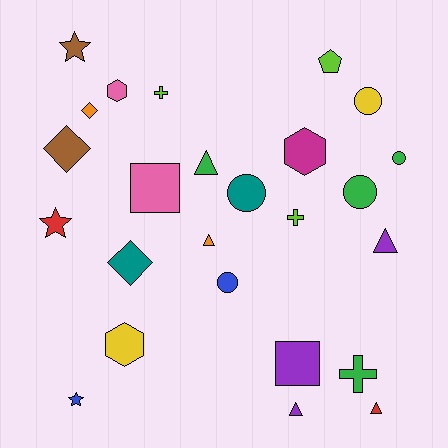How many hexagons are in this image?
There are 3 hexagons.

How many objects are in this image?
There are 25 objects.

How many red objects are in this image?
There are 2 red objects.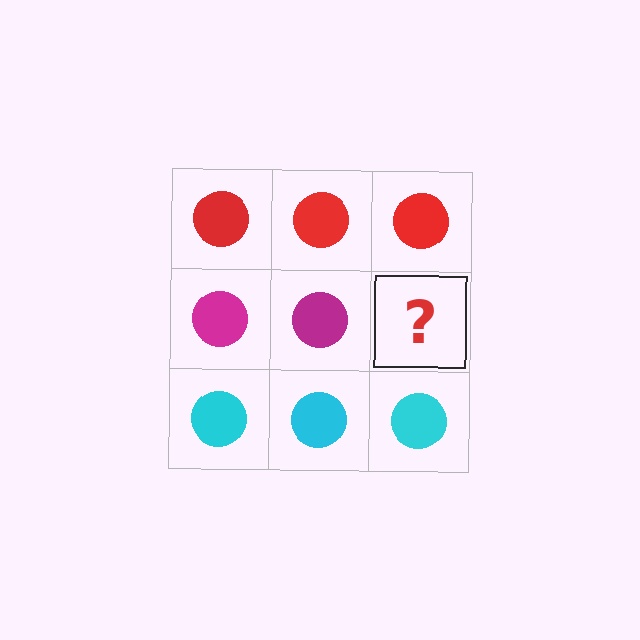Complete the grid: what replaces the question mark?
The question mark should be replaced with a magenta circle.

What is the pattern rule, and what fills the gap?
The rule is that each row has a consistent color. The gap should be filled with a magenta circle.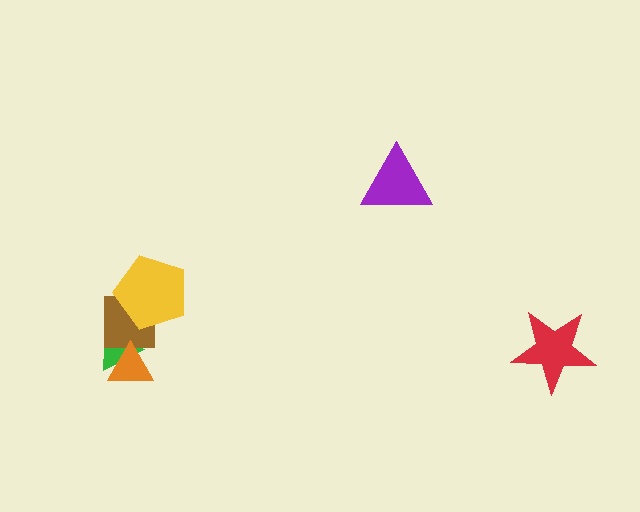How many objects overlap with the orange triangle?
2 objects overlap with the orange triangle.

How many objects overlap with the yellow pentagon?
1 object overlaps with the yellow pentagon.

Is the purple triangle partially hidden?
No, no other shape covers it.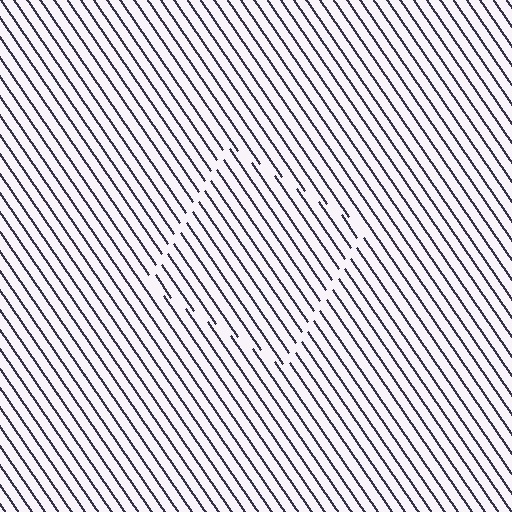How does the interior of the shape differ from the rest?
The interior of the shape contains the same grating, shifted by half a period — the contour is defined by the phase discontinuity where line-ends from the inner and outer gratings abut.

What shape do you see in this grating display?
An illusory square. The interior of the shape contains the same grating, shifted by half a period — the contour is defined by the phase discontinuity where line-ends from the inner and outer gratings abut.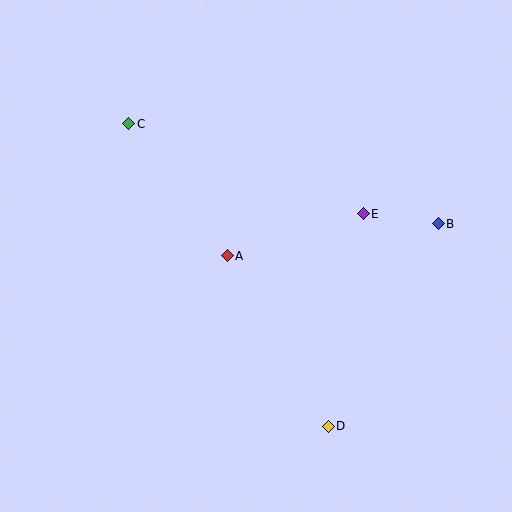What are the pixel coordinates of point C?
Point C is at (129, 124).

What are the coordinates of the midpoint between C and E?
The midpoint between C and E is at (246, 169).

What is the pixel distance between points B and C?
The distance between B and C is 325 pixels.